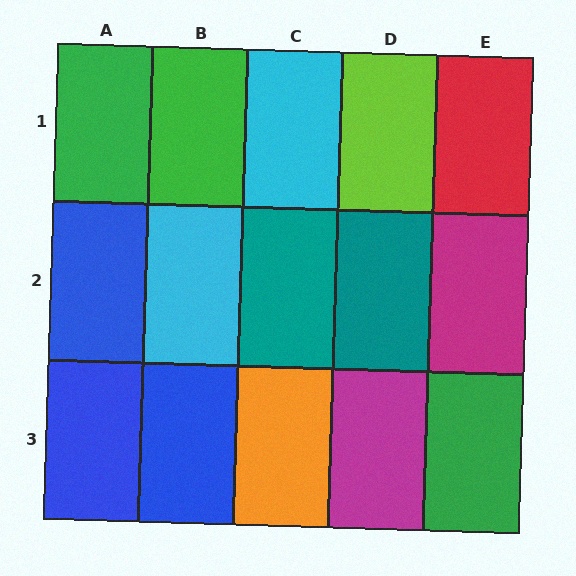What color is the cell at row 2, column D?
Teal.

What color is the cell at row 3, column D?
Magenta.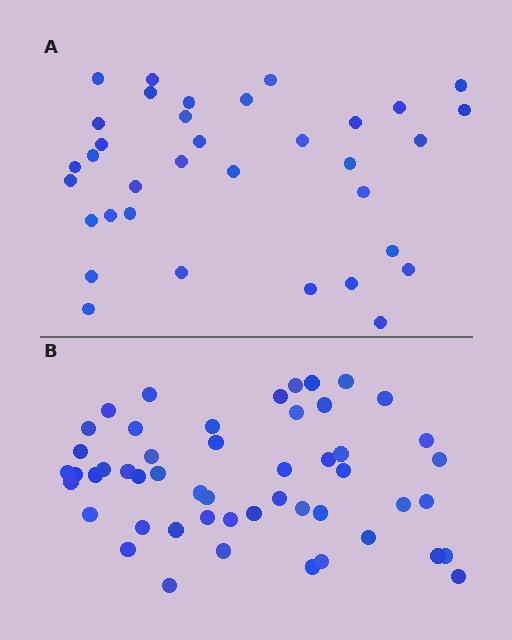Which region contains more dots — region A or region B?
Region B (the bottom region) has more dots.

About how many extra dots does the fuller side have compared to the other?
Region B has approximately 15 more dots than region A.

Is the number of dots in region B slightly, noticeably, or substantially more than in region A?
Region B has substantially more. The ratio is roughly 1.5 to 1.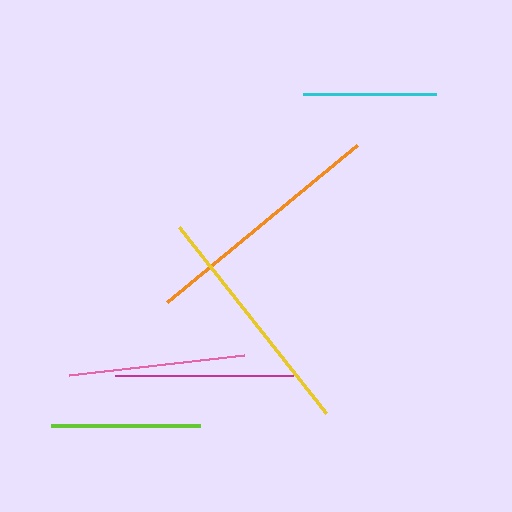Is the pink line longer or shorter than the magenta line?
The magenta line is longer than the pink line.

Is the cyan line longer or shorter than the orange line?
The orange line is longer than the cyan line.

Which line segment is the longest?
The orange line is the longest at approximately 246 pixels.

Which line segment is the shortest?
The cyan line is the shortest at approximately 133 pixels.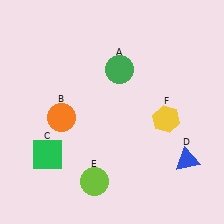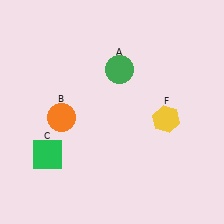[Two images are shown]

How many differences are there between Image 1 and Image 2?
There are 2 differences between the two images.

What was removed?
The lime circle (E), the blue triangle (D) were removed in Image 2.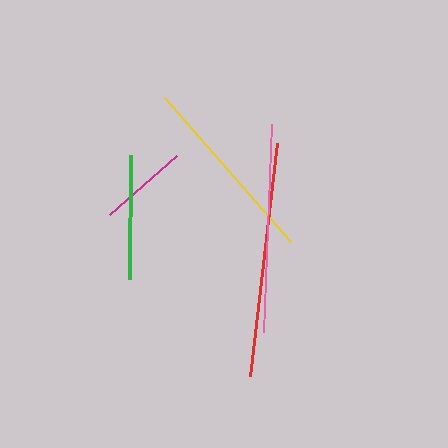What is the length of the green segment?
The green segment is approximately 124 pixels long.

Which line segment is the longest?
The red line is the longest at approximately 234 pixels.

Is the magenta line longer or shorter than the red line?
The red line is longer than the magenta line.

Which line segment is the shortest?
The magenta line is the shortest at approximately 89 pixels.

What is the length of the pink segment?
The pink segment is approximately 208 pixels long.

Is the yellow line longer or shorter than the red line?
The red line is longer than the yellow line.